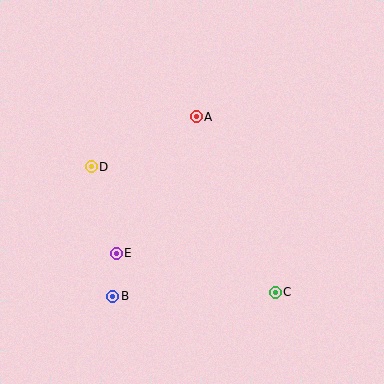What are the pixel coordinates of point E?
Point E is at (116, 253).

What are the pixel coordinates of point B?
Point B is at (113, 296).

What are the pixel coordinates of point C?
Point C is at (275, 292).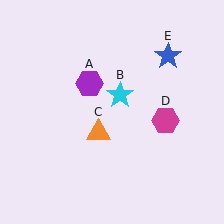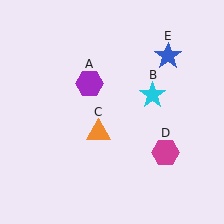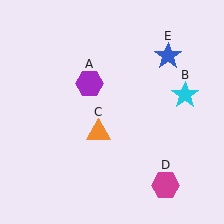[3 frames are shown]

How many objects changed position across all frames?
2 objects changed position: cyan star (object B), magenta hexagon (object D).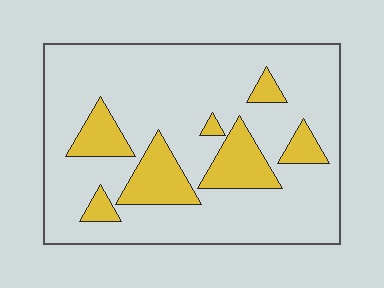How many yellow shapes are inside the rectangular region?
7.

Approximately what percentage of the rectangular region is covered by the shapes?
Approximately 20%.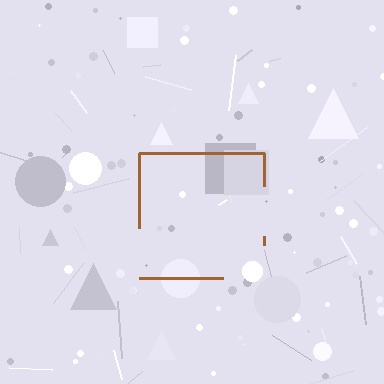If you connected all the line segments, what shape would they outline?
They would outline a square.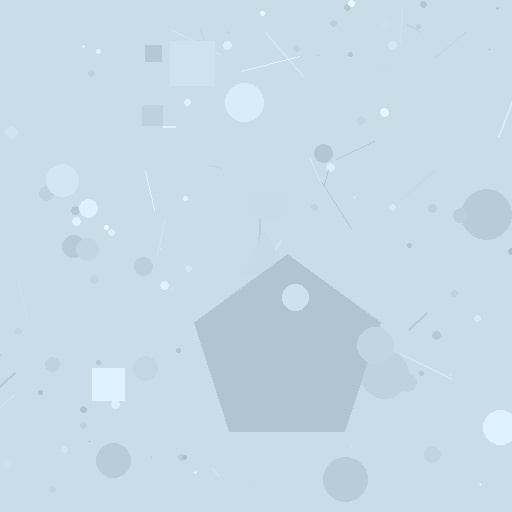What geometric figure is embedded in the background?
A pentagon is embedded in the background.